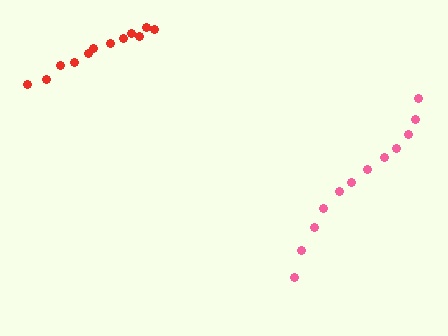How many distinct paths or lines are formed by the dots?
There are 2 distinct paths.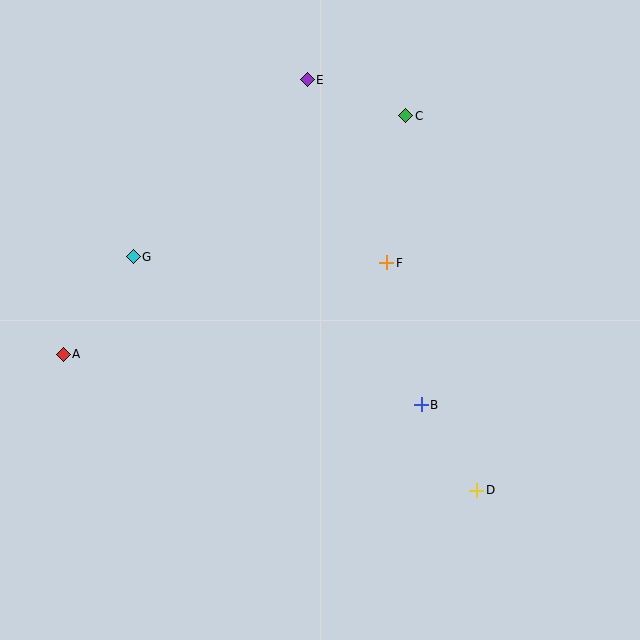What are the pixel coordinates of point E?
Point E is at (307, 80).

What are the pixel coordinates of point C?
Point C is at (406, 116).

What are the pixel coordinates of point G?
Point G is at (133, 257).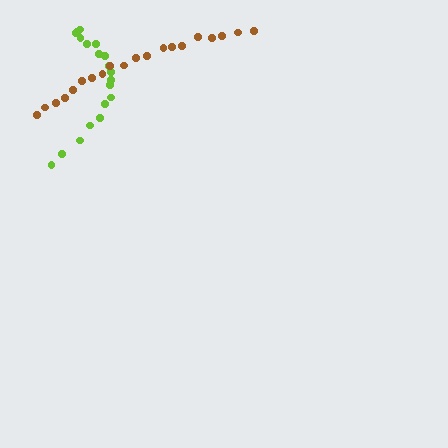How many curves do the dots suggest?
There are 2 distinct paths.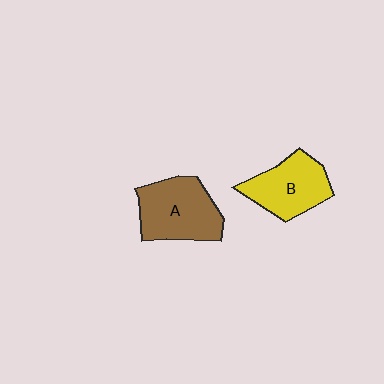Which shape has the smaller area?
Shape B (yellow).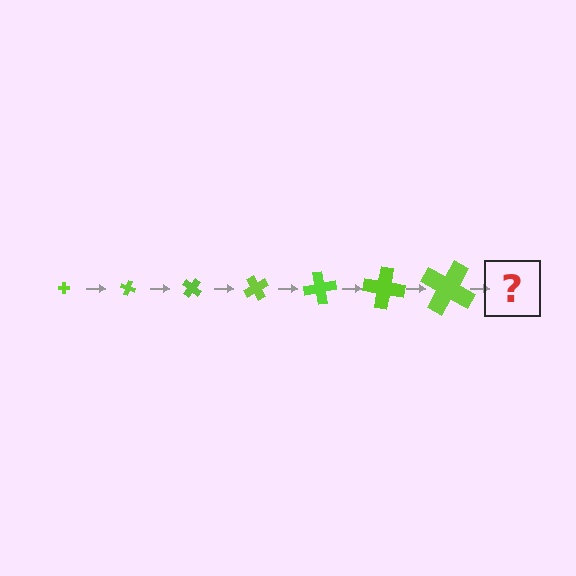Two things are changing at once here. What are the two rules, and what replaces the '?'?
The two rules are that the cross grows larger each step and it rotates 20 degrees each step. The '?' should be a cross, larger than the previous one and rotated 140 degrees from the start.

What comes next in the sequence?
The next element should be a cross, larger than the previous one and rotated 140 degrees from the start.